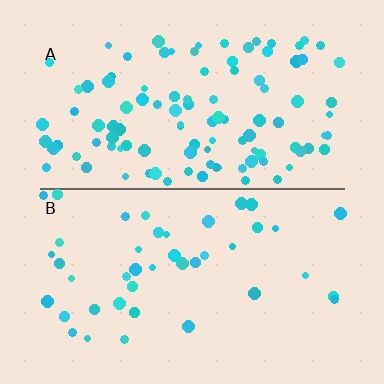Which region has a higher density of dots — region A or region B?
A (the top).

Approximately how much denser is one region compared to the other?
Approximately 2.5× — region A over region B.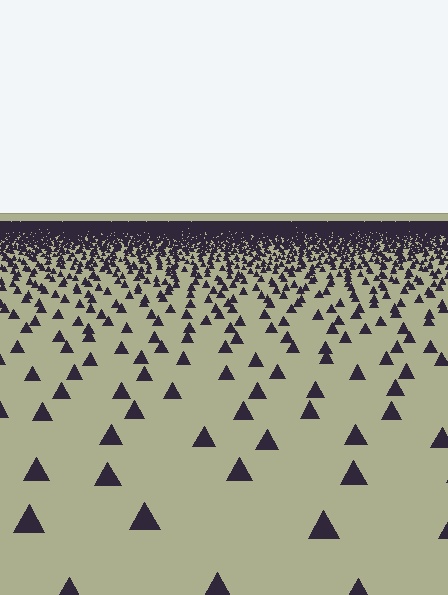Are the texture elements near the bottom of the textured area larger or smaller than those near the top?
Larger. Near the bottom, elements are closer to the viewer and appear at a bigger on-screen size.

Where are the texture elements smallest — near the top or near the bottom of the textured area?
Near the top.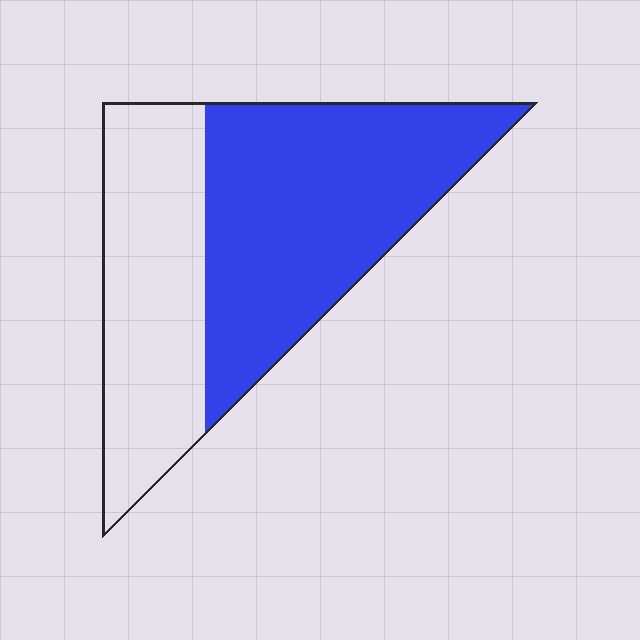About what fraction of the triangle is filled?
About three fifths (3/5).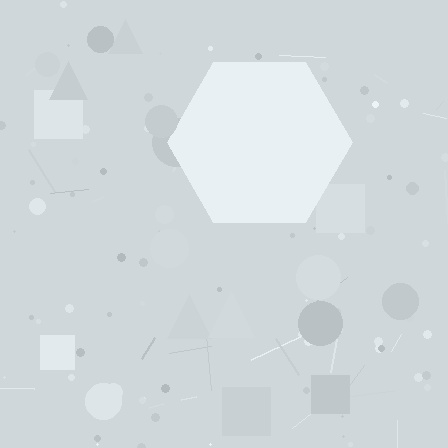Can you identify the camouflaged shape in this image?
The camouflaged shape is a hexagon.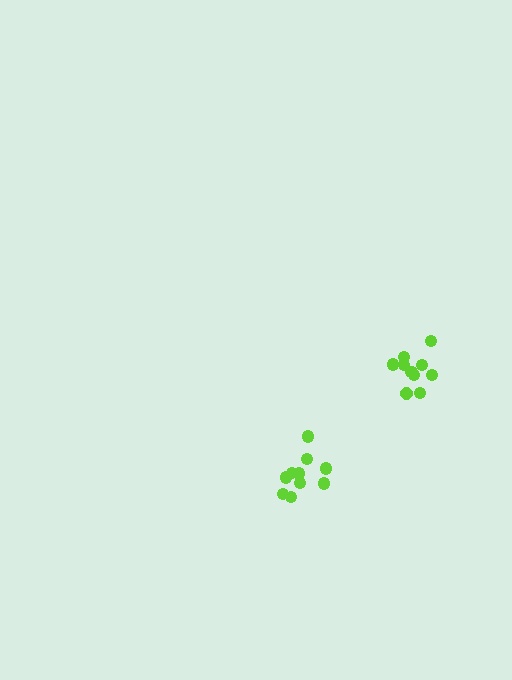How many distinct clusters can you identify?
There are 2 distinct clusters.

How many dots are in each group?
Group 1: 10 dots, Group 2: 10 dots (20 total).